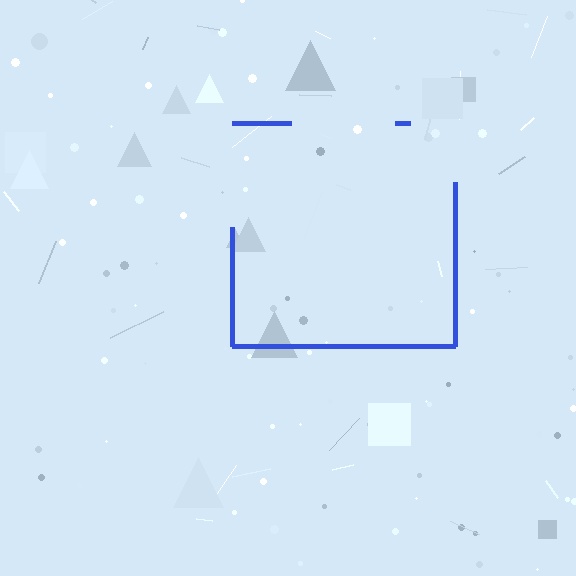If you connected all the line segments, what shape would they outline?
They would outline a square.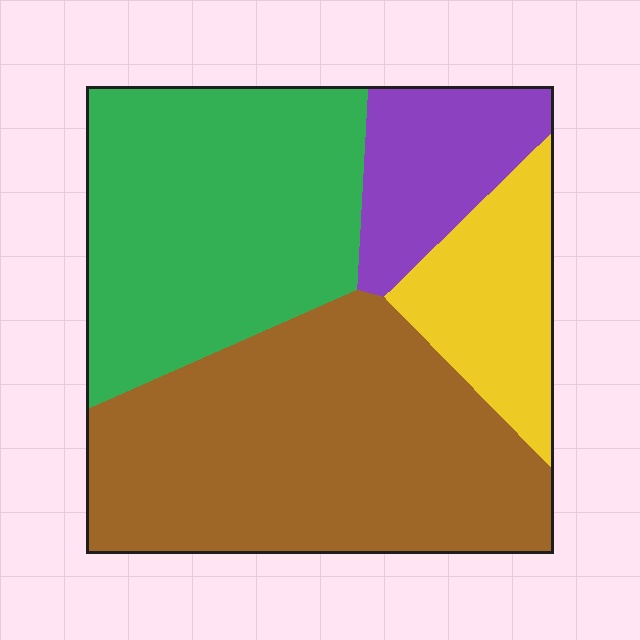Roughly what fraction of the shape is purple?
Purple takes up about one eighth (1/8) of the shape.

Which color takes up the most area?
Brown, at roughly 40%.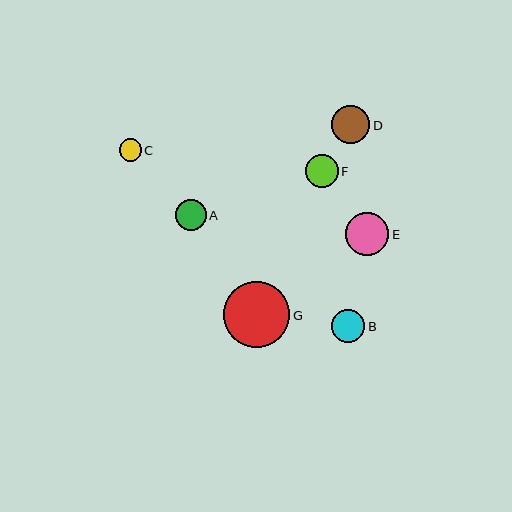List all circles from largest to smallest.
From largest to smallest: G, E, D, B, F, A, C.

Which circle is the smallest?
Circle C is the smallest with a size of approximately 22 pixels.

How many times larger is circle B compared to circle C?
Circle B is approximately 1.5 times the size of circle C.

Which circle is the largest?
Circle G is the largest with a size of approximately 66 pixels.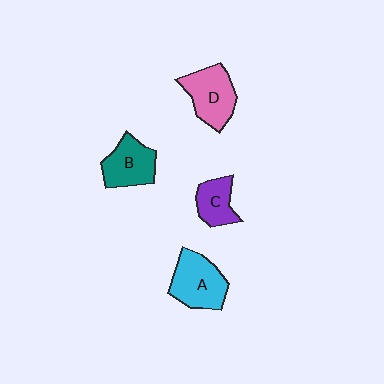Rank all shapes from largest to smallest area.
From largest to smallest: A (cyan), D (pink), B (teal), C (purple).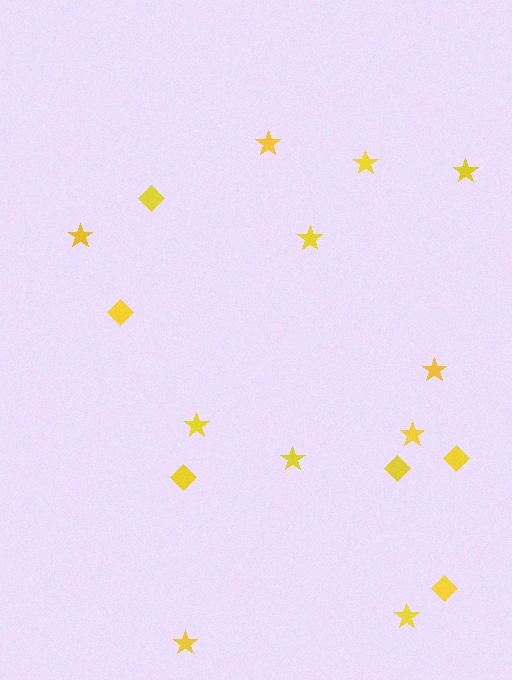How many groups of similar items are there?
There are 2 groups: one group of diamonds (6) and one group of stars (11).